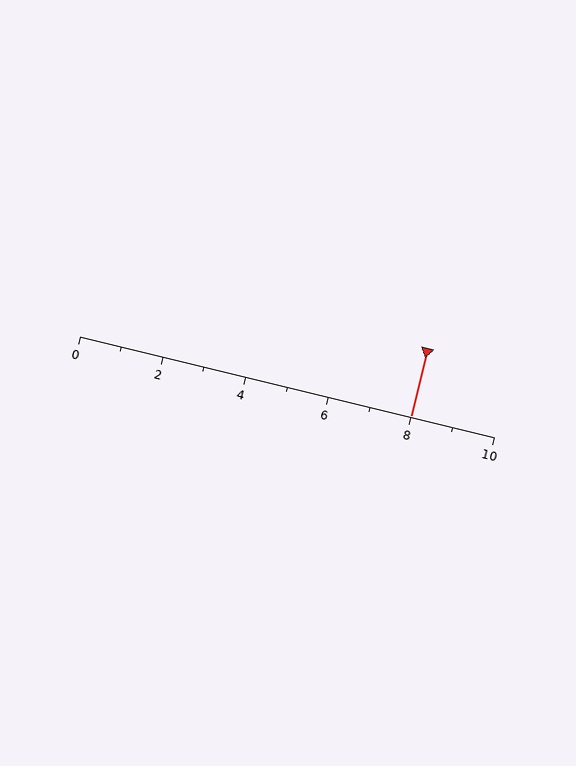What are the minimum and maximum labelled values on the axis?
The axis runs from 0 to 10.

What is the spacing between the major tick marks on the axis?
The major ticks are spaced 2 apart.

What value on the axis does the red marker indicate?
The marker indicates approximately 8.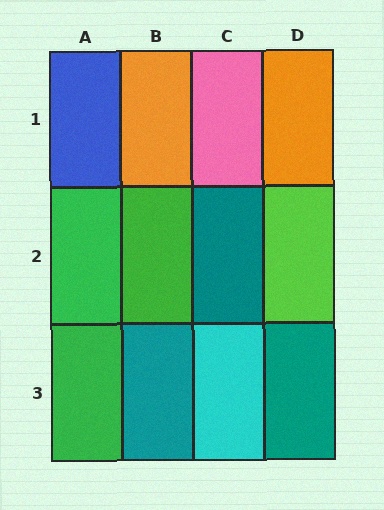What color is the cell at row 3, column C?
Cyan.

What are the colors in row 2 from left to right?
Green, green, teal, lime.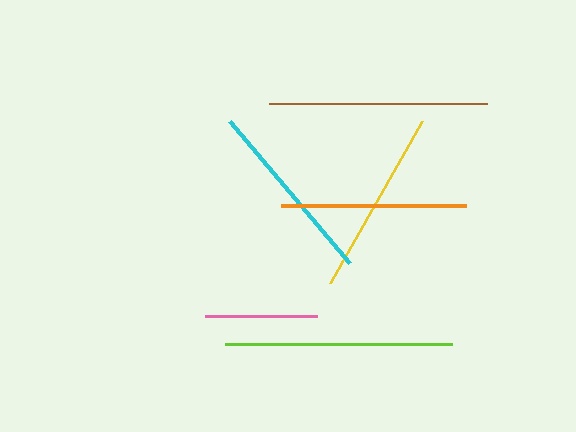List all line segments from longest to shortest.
From longest to shortest: lime, brown, yellow, cyan, orange, pink.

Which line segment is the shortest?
The pink line is the shortest at approximately 112 pixels.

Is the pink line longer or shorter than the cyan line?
The cyan line is longer than the pink line.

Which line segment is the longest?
The lime line is the longest at approximately 227 pixels.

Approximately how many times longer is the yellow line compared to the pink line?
The yellow line is approximately 1.7 times the length of the pink line.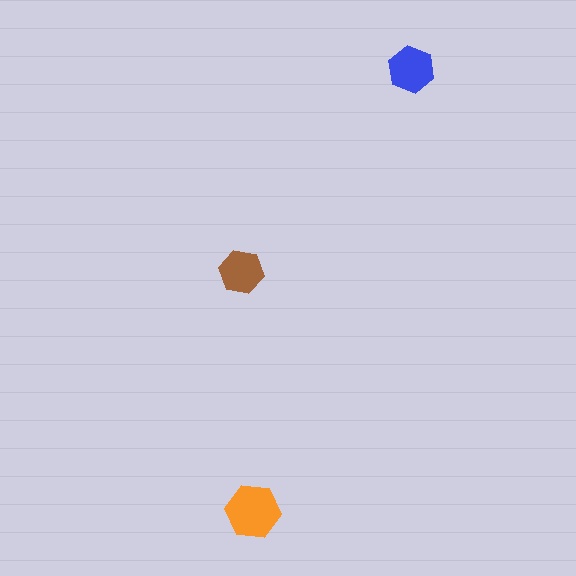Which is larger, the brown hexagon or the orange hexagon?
The orange one.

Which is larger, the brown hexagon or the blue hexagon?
The blue one.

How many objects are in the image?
There are 3 objects in the image.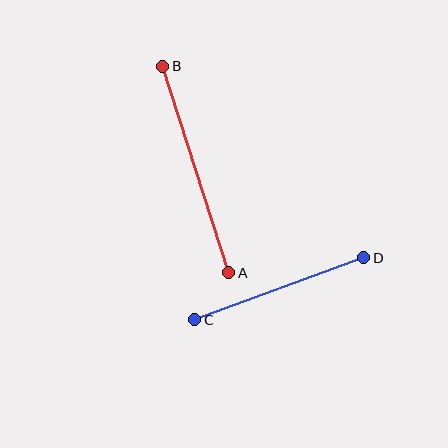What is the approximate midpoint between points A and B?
The midpoint is at approximately (196, 169) pixels.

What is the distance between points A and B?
The distance is approximately 217 pixels.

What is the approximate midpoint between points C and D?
The midpoint is at approximately (279, 289) pixels.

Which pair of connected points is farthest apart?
Points A and B are farthest apart.